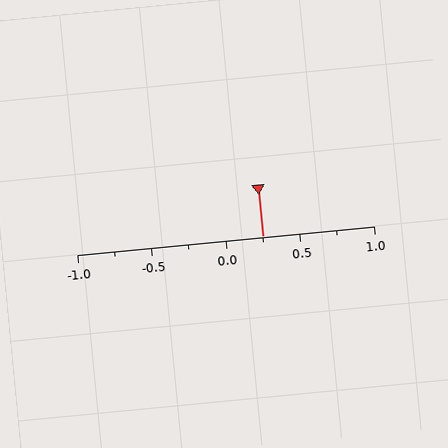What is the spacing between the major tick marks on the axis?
The major ticks are spaced 0.5 apart.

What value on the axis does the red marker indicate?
The marker indicates approximately 0.25.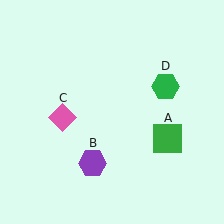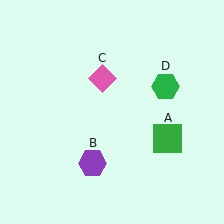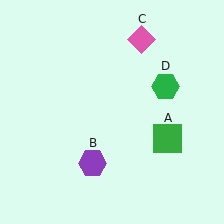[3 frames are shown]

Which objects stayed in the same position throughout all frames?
Green square (object A) and purple hexagon (object B) and green hexagon (object D) remained stationary.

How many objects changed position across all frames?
1 object changed position: pink diamond (object C).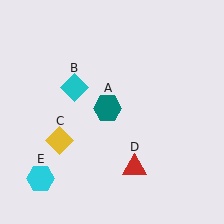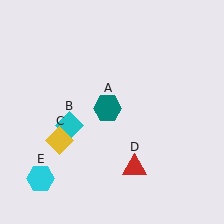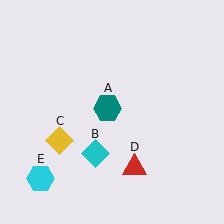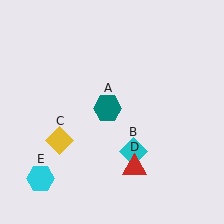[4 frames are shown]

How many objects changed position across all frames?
1 object changed position: cyan diamond (object B).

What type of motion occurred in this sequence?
The cyan diamond (object B) rotated counterclockwise around the center of the scene.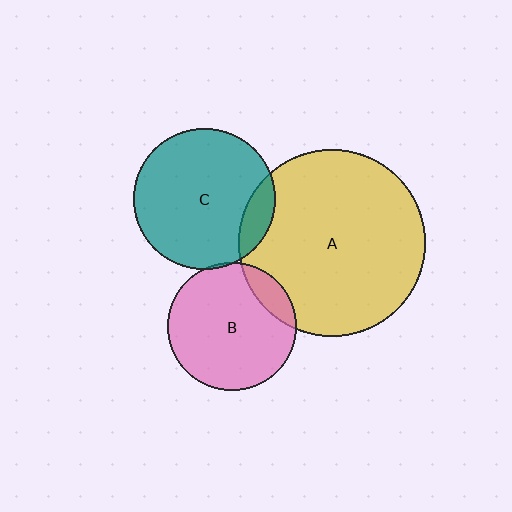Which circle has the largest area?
Circle A (yellow).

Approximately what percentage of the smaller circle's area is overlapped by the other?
Approximately 10%.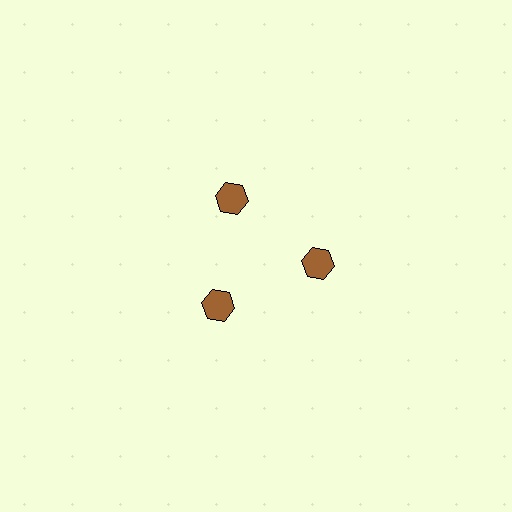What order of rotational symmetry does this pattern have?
This pattern has 3-fold rotational symmetry.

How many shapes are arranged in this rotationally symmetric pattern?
There are 3 shapes, arranged in 3 groups of 1.